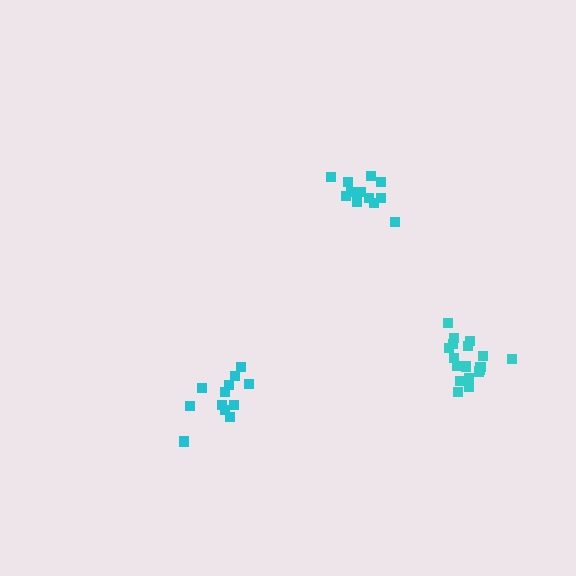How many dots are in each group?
Group 1: 12 dots, Group 2: 12 dots, Group 3: 18 dots (42 total).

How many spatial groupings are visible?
There are 3 spatial groupings.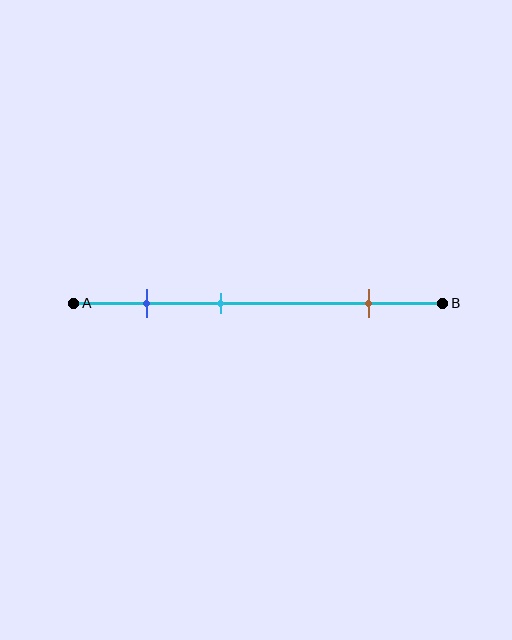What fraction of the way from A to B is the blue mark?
The blue mark is approximately 20% (0.2) of the way from A to B.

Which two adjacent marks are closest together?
The blue and cyan marks are the closest adjacent pair.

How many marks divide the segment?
There are 3 marks dividing the segment.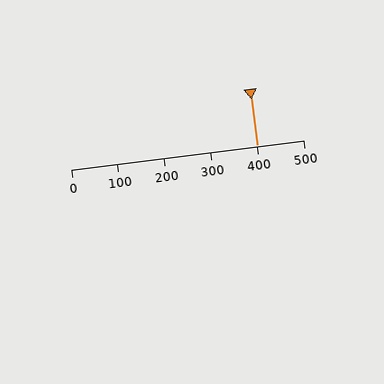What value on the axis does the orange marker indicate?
The marker indicates approximately 400.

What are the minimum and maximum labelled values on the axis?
The axis runs from 0 to 500.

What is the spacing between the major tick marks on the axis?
The major ticks are spaced 100 apart.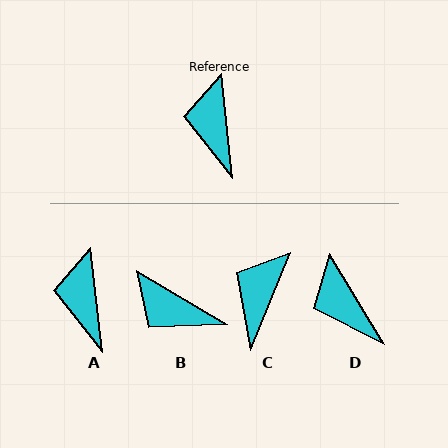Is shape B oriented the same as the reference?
No, it is off by about 53 degrees.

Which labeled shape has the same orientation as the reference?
A.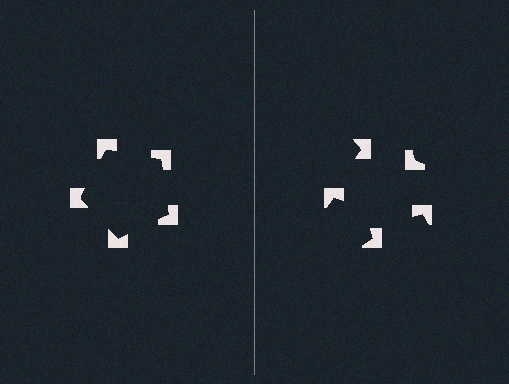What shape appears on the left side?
An illusory pentagon.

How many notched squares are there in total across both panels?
10 — 5 on each side.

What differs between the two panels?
The notched squares are positioned identically on both sides; only the wedge orientations differ. On the left they align to a pentagon; on the right they are misaligned.